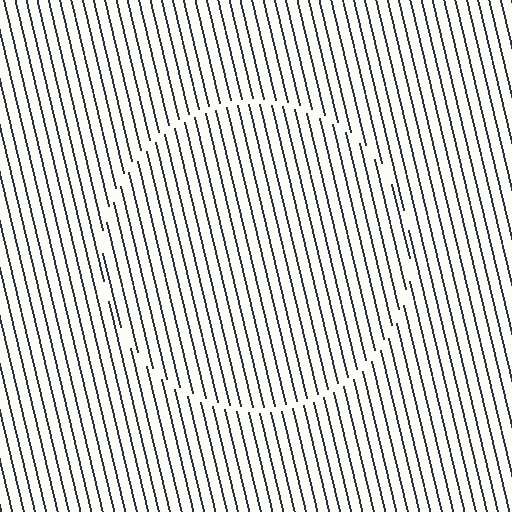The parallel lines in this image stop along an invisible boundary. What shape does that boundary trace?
An illusory circle. The interior of the shape contains the same grating, shifted by half a period — the contour is defined by the phase discontinuity where line-ends from the inner and outer gratings abut.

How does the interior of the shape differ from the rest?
The interior of the shape contains the same grating, shifted by half a period — the contour is defined by the phase discontinuity where line-ends from the inner and outer gratings abut.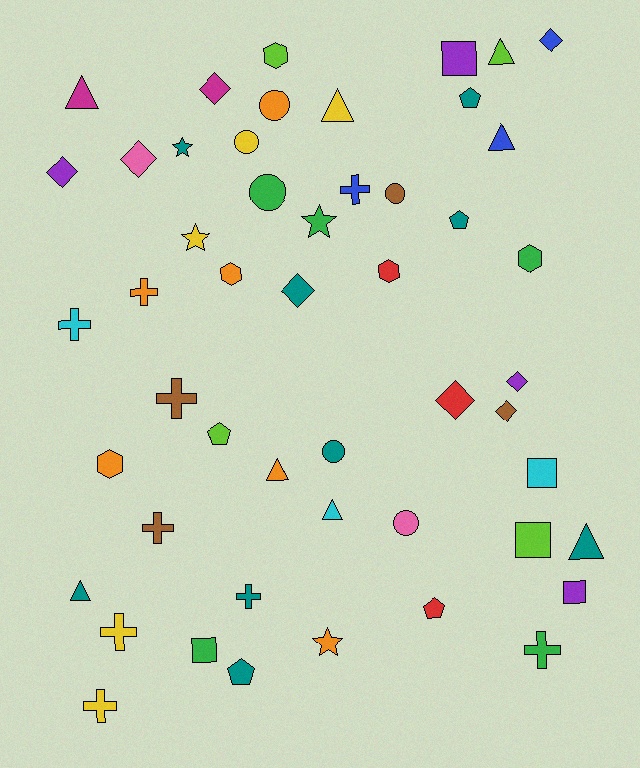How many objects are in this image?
There are 50 objects.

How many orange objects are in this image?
There are 6 orange objects.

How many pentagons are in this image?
There are 5 pentagons.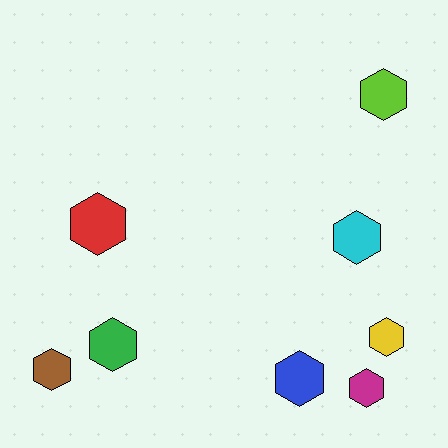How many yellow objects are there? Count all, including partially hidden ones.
There is 1 yellow object.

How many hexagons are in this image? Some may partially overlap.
There are 8 hexagons.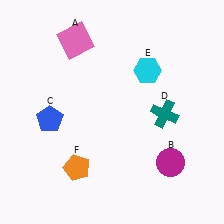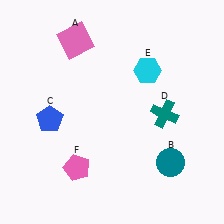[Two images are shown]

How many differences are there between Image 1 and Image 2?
There are 2 differences between the two images.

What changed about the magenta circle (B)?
In Image 1, B is magenta. In Image 2, it changed to teal.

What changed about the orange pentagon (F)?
In Image 1, F is orange. In Image 2, it changed to pink.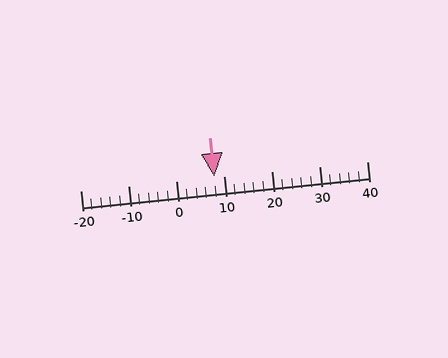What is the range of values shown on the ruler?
The ruler shows values from -20 to 40.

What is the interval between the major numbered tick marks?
The major tick marks are spaced 10 units apart.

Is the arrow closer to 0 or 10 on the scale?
The arrow is closer to 10.